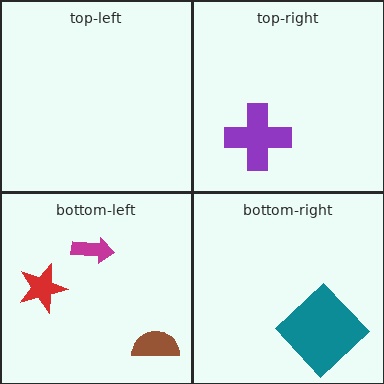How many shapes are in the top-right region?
1.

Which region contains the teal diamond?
The bottom-right region.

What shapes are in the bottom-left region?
The red star, the magenta arrow, the brown semicircle.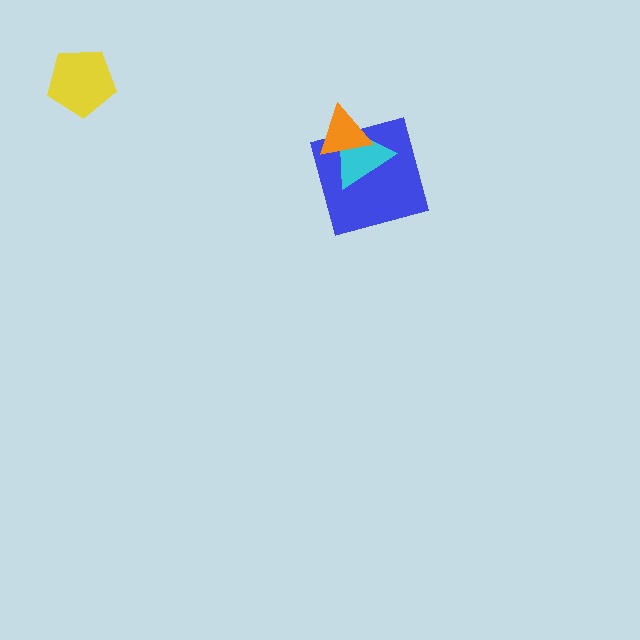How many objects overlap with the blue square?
2 objects overlap with the blue square.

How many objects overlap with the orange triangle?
2 objects overlap with the orange triangle.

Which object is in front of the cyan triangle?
The orange triangle is in front of the cyan triangle.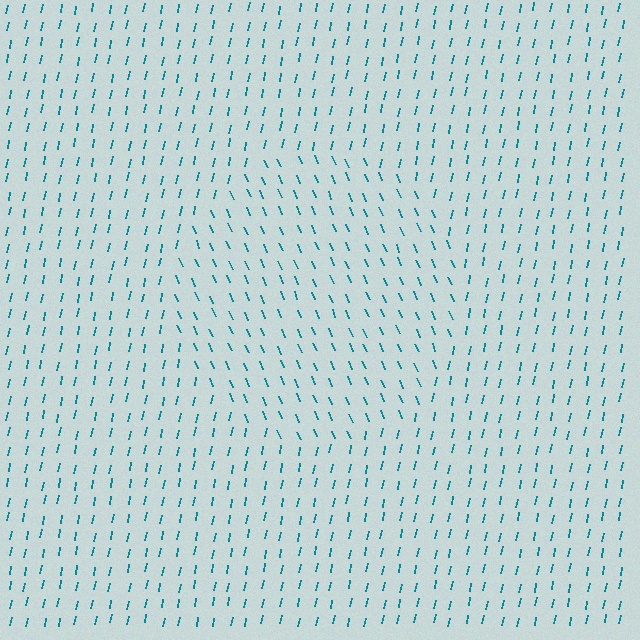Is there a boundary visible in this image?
Yes, there is a texture boundary formed by a change in line orientation.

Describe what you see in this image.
The image is filled with small teal line segments. A circle region in the image has lines oriented differently from the surrounding lines, creating a visible texture boundary.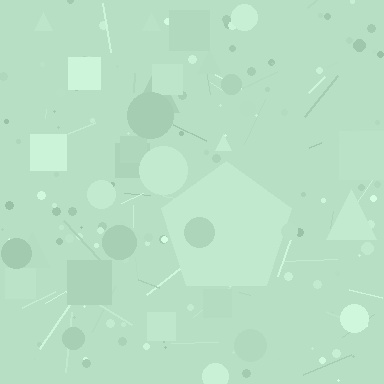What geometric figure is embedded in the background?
A pentagon is embedded in the background.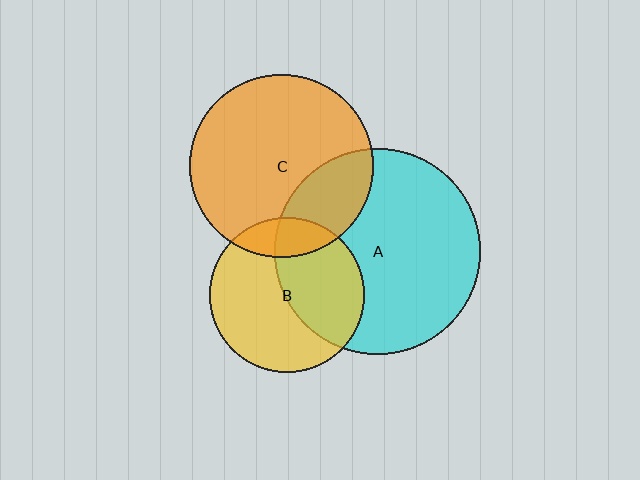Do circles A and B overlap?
Yes.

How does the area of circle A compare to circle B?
Approximately 1.8 times.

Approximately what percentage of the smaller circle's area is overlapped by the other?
Approximately 45%.